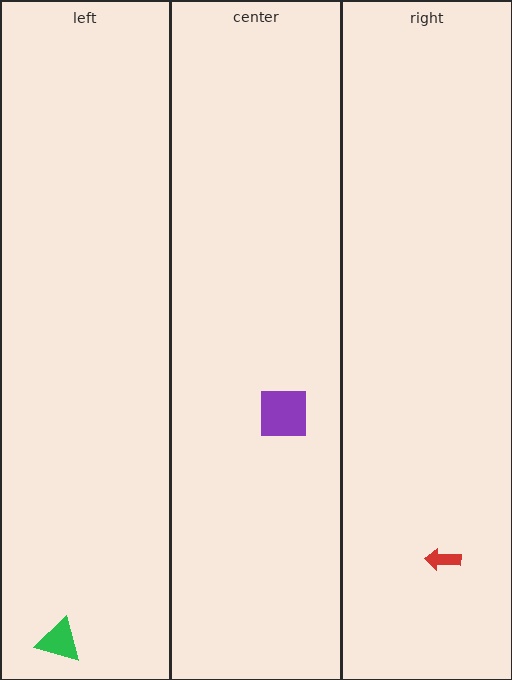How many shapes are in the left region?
1.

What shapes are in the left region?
The green triangle.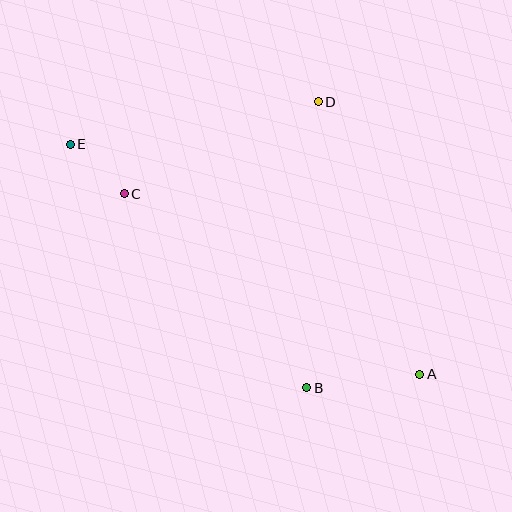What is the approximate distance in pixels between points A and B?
The distance between A and B is approximately 113 pixels.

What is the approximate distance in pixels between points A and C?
The distance between A and C is approximately 346 pixels.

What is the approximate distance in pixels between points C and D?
The distance between C and D is approximately 215 pixels.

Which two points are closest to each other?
Points C and E are closest to each other.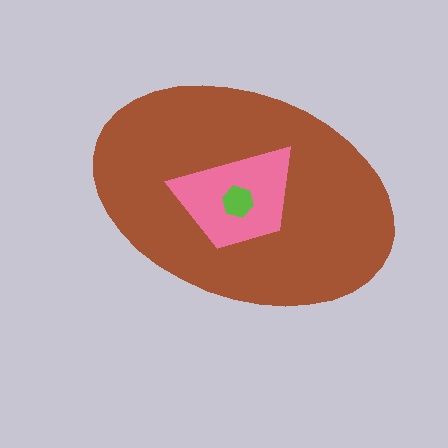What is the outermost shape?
The brown ellipse.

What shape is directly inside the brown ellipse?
The pink trapezoid.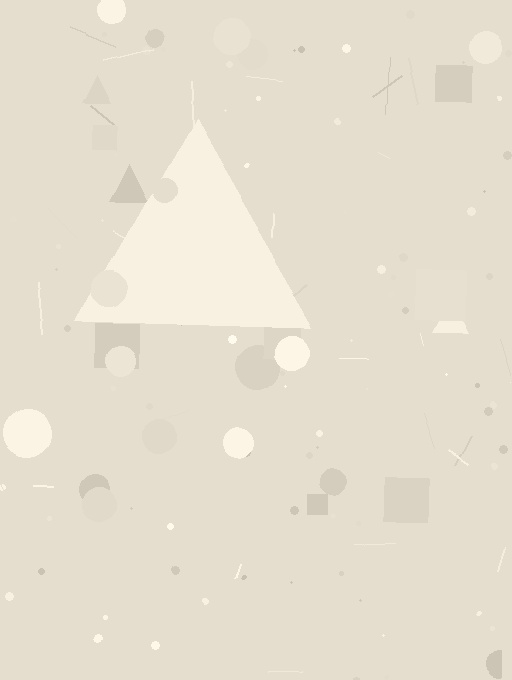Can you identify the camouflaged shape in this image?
The camouflaged shape is a triangle.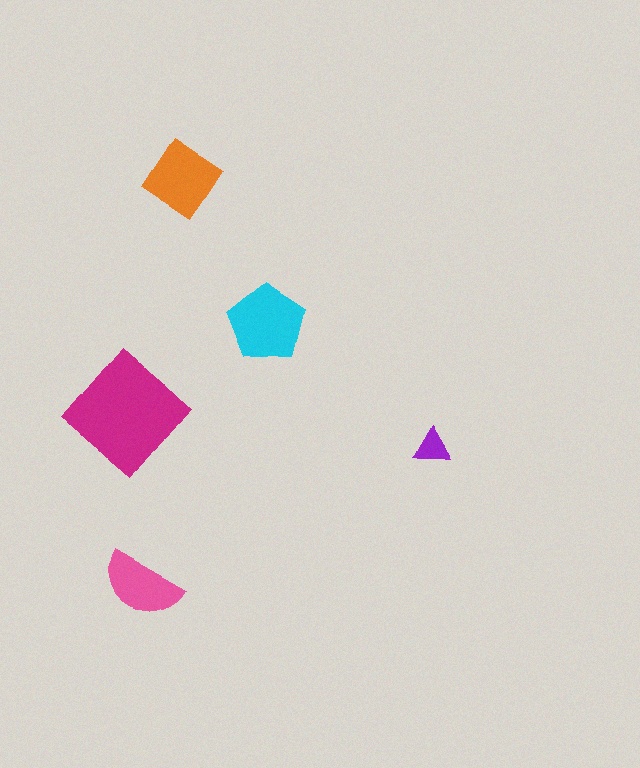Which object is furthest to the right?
The purple triangle is rightmost.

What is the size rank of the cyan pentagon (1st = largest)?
2nd.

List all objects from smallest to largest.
The purple triangle, the pink semicircle, the orange diamond, the cyan pentagon, the magenta diamond.